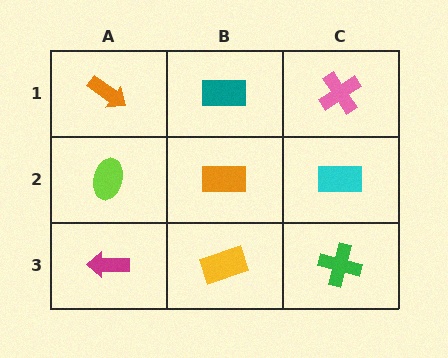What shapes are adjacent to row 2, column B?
A teal rectangle (row 1, column B), a yellow rectangle (row 3, column B), a lime ellipse (row 2, column A), a cyan rectangle (row 2, column C).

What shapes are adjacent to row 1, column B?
An orange rectangle (row 2, column B), an orange arrow (row 1, column A), a pink cross (row 1, column C).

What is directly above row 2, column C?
A pink cross.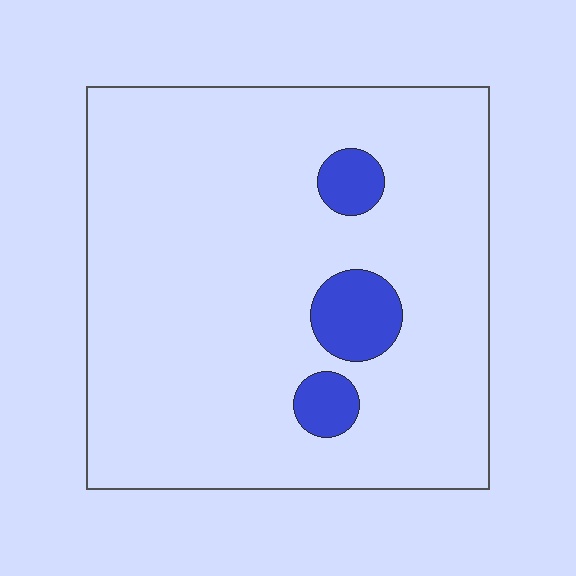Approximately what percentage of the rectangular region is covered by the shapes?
Approximately 10%.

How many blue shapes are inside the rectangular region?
3.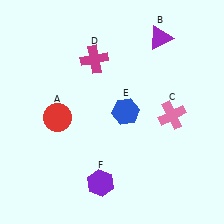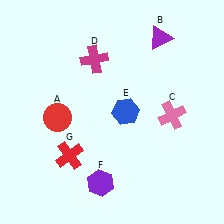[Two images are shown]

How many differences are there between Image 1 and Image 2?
There is 1 difference between the two images.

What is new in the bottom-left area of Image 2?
A red cross (G) was added in the bottom-left area of Image 2.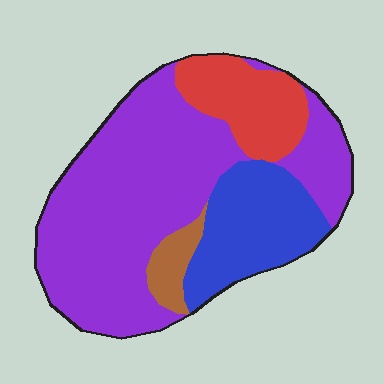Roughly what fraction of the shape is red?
Red takes up less than a quarter of the shape.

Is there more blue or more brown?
Blue.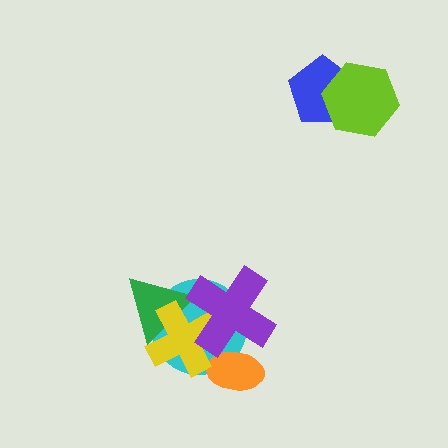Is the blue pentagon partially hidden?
Yes, it is partially covered by another shape.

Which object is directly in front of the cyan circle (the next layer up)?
The orange ellipse is directly in front of the cyan circle.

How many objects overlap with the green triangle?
3 objects overlap with the green triangle.